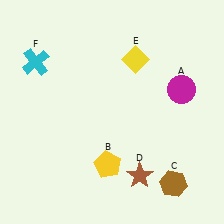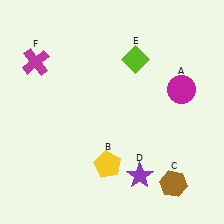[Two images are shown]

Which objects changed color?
D changed from brown to purple. E changed from yellow to lime. F changed from cyan to magenta.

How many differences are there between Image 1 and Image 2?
There are 3 differences between the two images.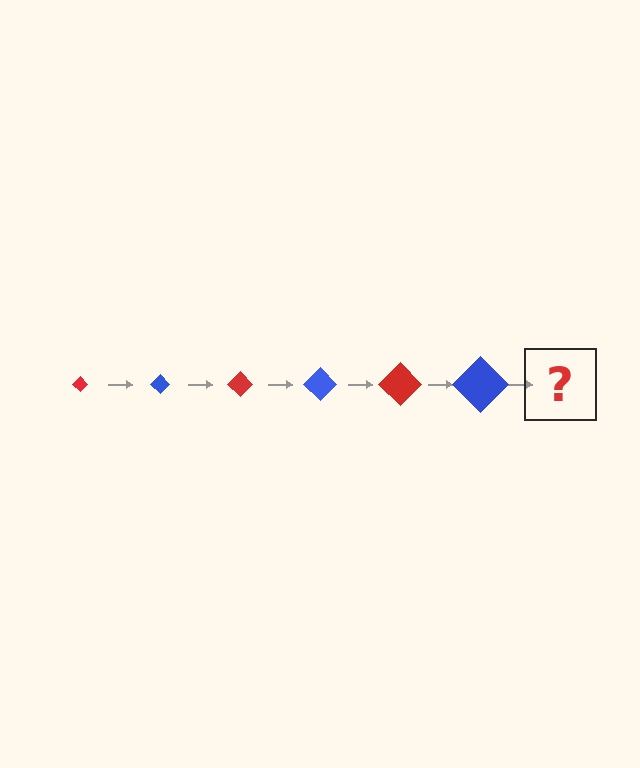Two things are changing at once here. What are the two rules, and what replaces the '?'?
The two rules are that the diamond grows larger each step and the color cycles through red and blue. The '?' should be a red diamond, larger than the previous one.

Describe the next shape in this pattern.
It should be a red diamond, larger than the previous one.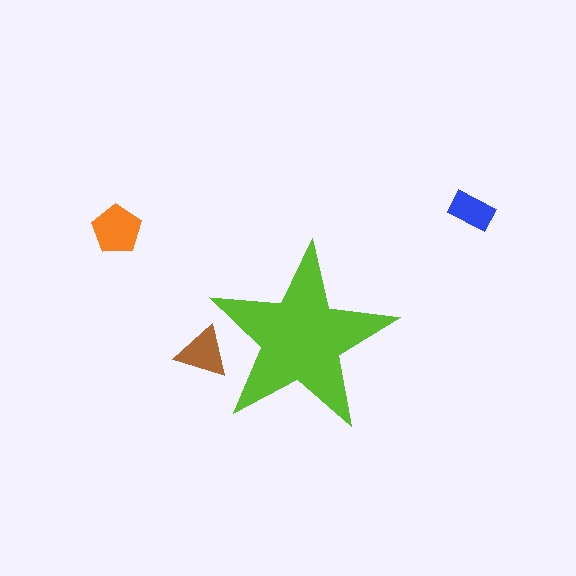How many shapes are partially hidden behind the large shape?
1 shape is partially hidden.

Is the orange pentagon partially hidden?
No, the orange pentagon is fully visible.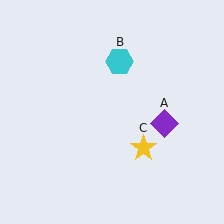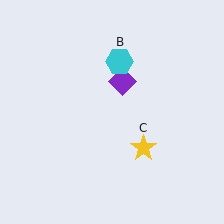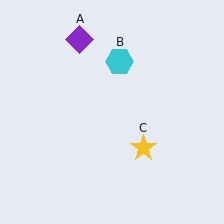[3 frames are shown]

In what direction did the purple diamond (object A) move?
The purple diamond (object A) moved up and to the left.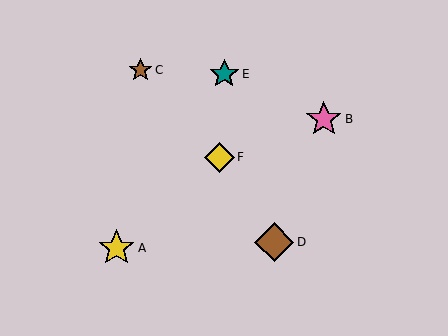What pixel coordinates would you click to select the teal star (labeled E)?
Click at (224, 74) to select the teal star E.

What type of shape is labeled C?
Shape C is a brown star.